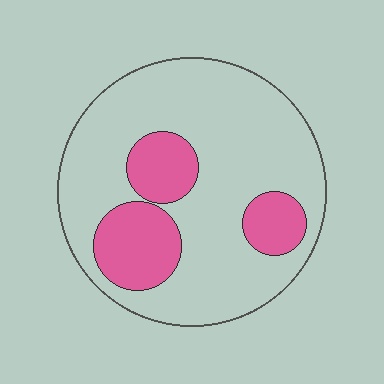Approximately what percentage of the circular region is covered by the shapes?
Approximately 25%.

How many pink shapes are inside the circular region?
3.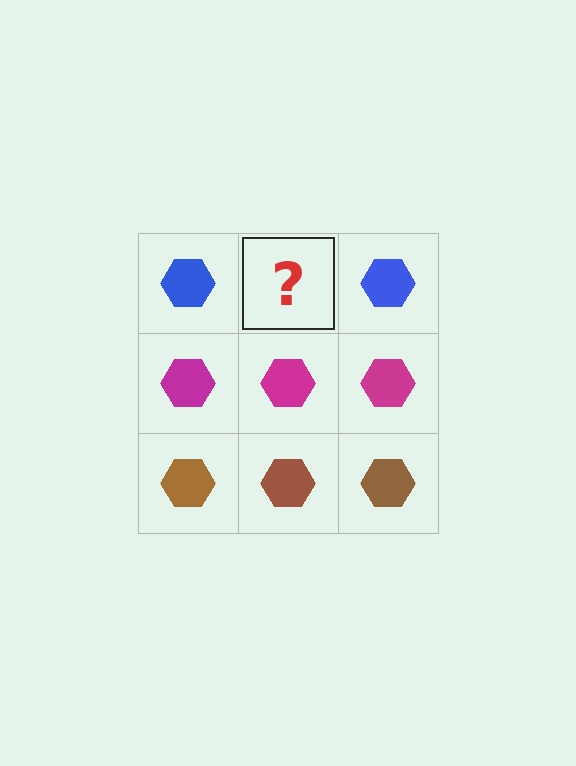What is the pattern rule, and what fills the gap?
The rule is that each row has a consistent color. The gap should be filled with a blue hexagon.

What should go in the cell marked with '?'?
The missing cell should contain a blue hexagon.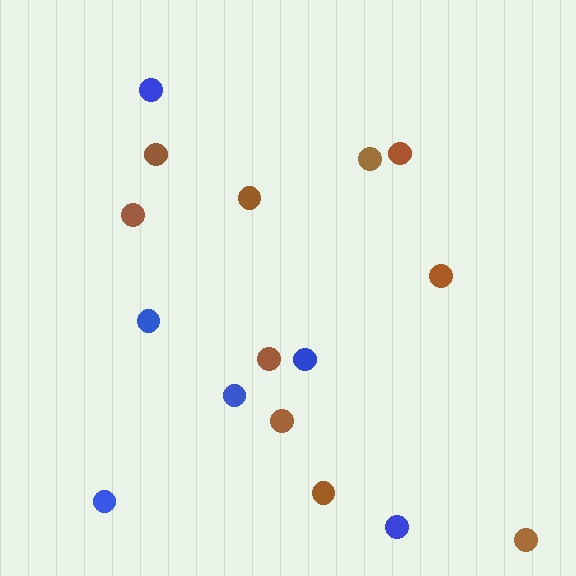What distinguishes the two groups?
There are 2 groups: one group of blue circles (6) and one group of brown circles (10).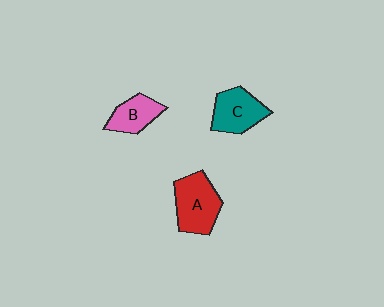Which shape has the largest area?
Shape A (red).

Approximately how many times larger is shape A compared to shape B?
Approximately 1.5 times.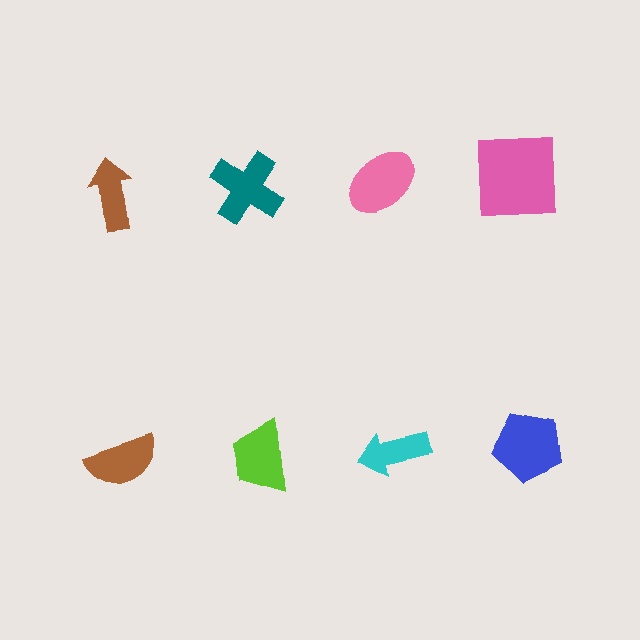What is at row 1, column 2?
A teal cross.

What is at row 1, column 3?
A pink ellipse.